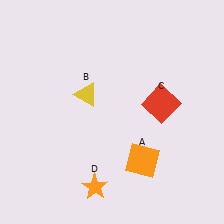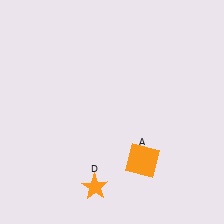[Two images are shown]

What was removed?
The red square (C), the yellow triangle (B) were removed in Image 2.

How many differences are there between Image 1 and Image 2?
There are 2 differences between the two images.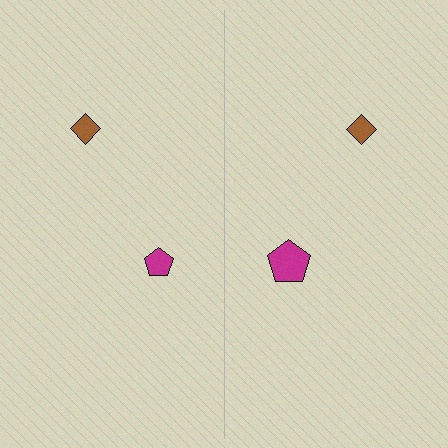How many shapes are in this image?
There are 4 shapes in this image.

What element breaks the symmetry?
The magenta pentagon on the right side has a different size than its mirror counterpart.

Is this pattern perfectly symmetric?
No, the pattern is not perfectly symmetric. The magenta pentagon on the right side has a different size than its mirror counterpart.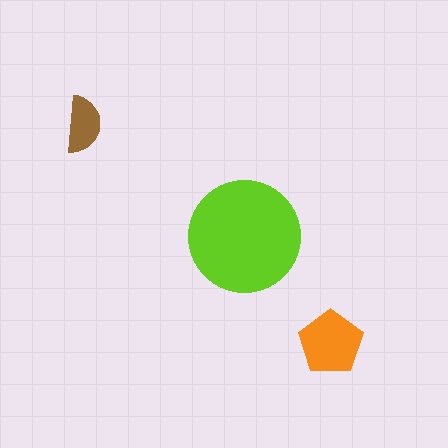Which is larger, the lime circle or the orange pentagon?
The lime circle.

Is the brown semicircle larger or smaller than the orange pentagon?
Smaller.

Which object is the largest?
The lime circle.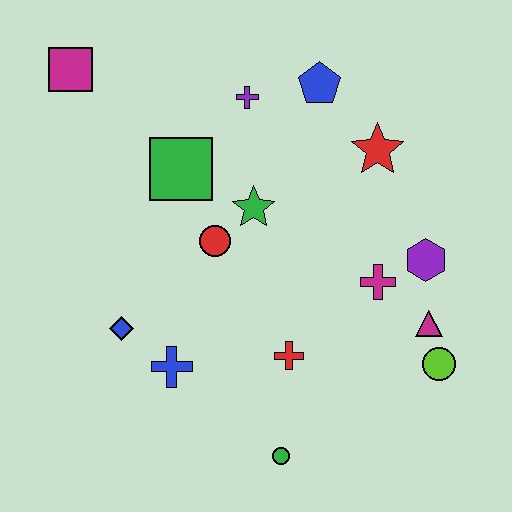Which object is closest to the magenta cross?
The purple hexagon is closest to the magenta cross.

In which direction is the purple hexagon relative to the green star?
The purple hexagon is to the right of the green star.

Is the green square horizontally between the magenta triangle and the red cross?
No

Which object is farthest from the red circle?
The lime circle is farthest from the red circle.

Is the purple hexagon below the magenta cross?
No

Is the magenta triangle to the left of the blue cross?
No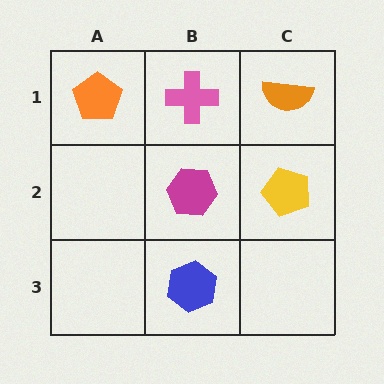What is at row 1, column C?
An orange semicircle.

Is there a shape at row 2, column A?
No, that cell is empty.